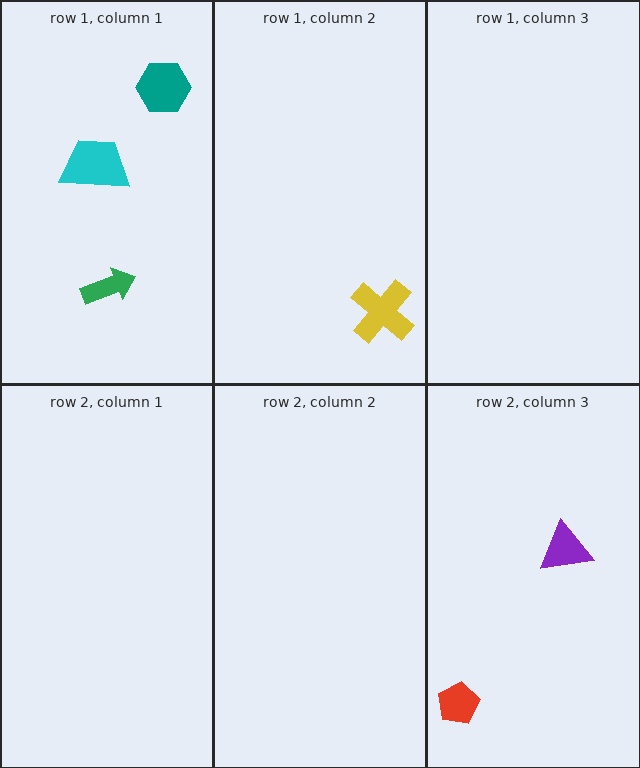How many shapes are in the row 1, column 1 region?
3.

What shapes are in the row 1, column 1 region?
The cyan trapezoid, the teal hexagon, the green arrow.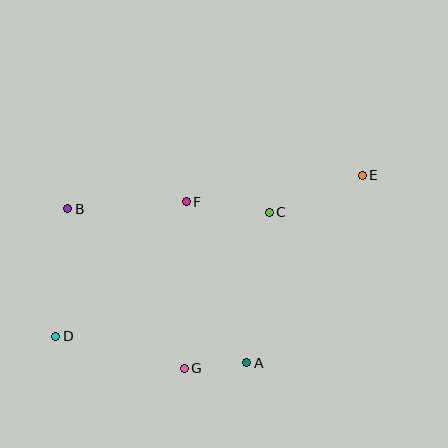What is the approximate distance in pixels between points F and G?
The distance between F and G is approximately 167 pixels.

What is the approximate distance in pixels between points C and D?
The distance between C and D is approximately 247 pixels.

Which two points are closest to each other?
Points A and G are closest to each other.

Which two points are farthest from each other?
Points D and E are farthest from each other.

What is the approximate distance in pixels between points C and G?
The distance between C and G is approximately 178 pixels.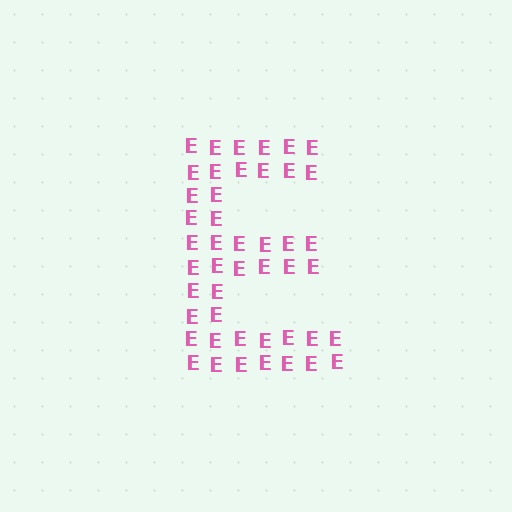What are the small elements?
The small elements are letter E's.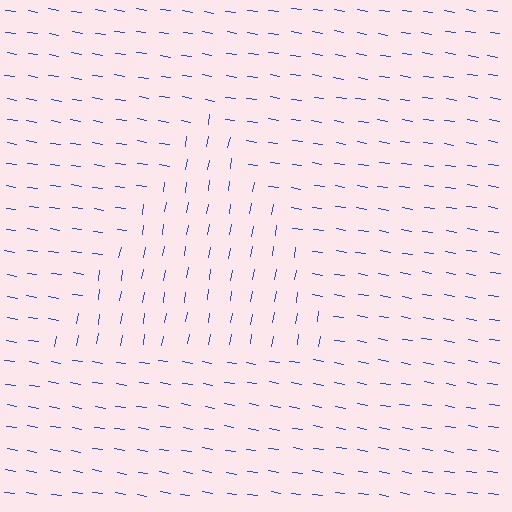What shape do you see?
I see a triangle.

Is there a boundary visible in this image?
Yes, there is a texture boundary formed by a change in line orientation.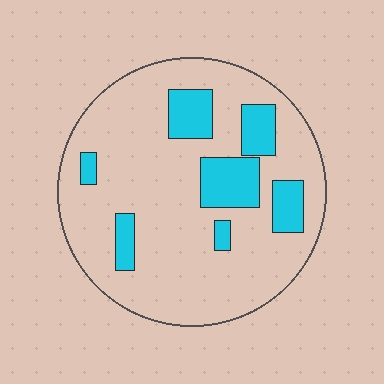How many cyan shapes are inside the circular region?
7.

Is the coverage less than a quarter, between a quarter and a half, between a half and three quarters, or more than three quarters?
Less than a quarter.